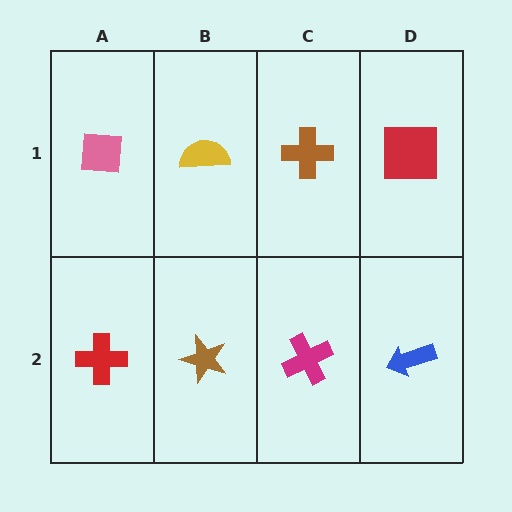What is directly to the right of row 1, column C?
A red square.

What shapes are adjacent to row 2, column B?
A yellow semicircle (row 1, column B), a red cross (row 2, column A), a magenta cross (row 2, column C).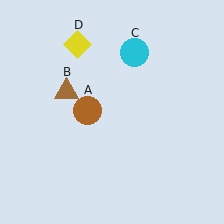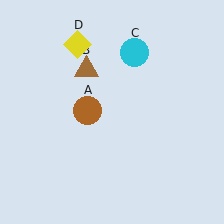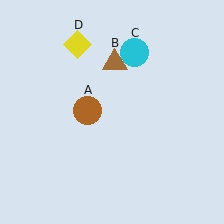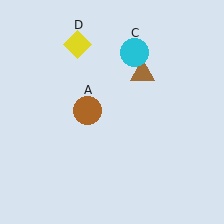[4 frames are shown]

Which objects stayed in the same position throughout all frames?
Brown circle (object A) and cyan circle (object C) and yellow diamond (object D) remained stationary.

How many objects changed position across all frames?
1 object changed position: brown triangle (object B).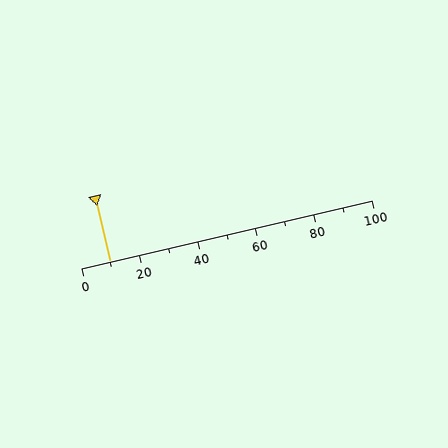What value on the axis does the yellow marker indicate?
The marker indicates approximately 10.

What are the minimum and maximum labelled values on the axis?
The axis runs from 0 to 100.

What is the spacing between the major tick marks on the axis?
The major ticks are spaced 20 apart.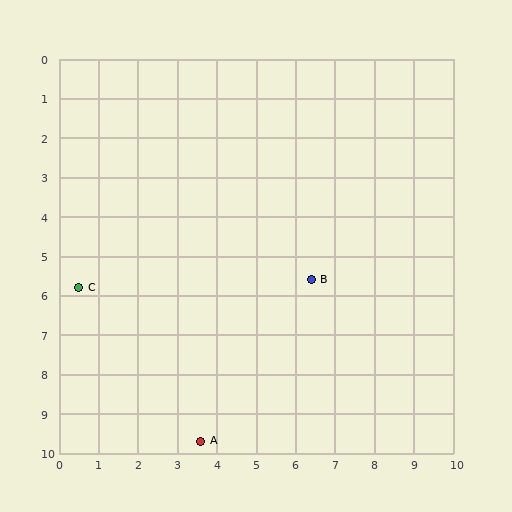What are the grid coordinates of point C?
Point C is at approximately (0.5, 5.8).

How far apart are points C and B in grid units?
Points C and B are about 5.9 grid units apart.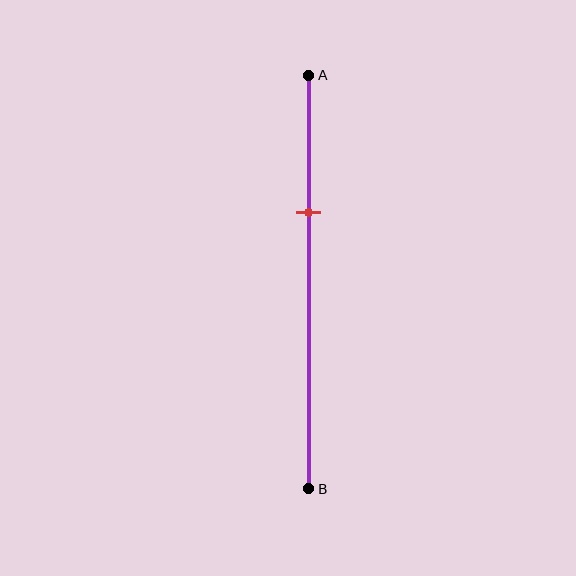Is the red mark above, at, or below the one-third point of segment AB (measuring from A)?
The red mark is approximately at the one-third point of segment AB.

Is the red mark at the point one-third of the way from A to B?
Yes, the mark is approximately at the one-third point.